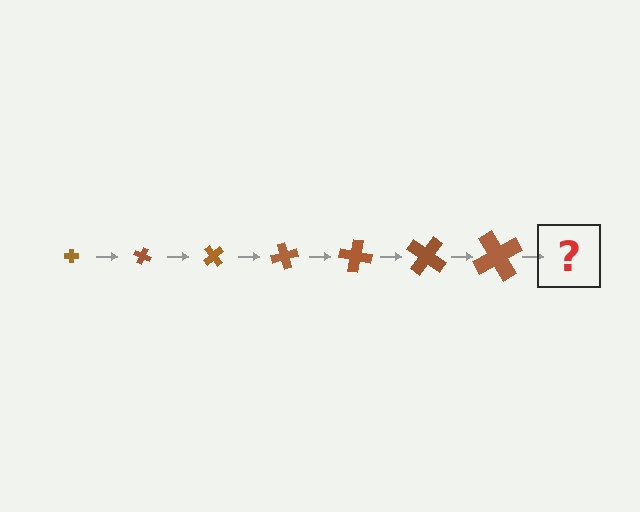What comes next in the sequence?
The next element should be a cross, larger than the previous one and rotated 175 degrees from the start.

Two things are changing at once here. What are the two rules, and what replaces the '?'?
The two rules are that the cross grows larger each step and it rotates 25 degrees each step. The '?' should be a cross, larger than the previous one and rotated 175 degrees from the start.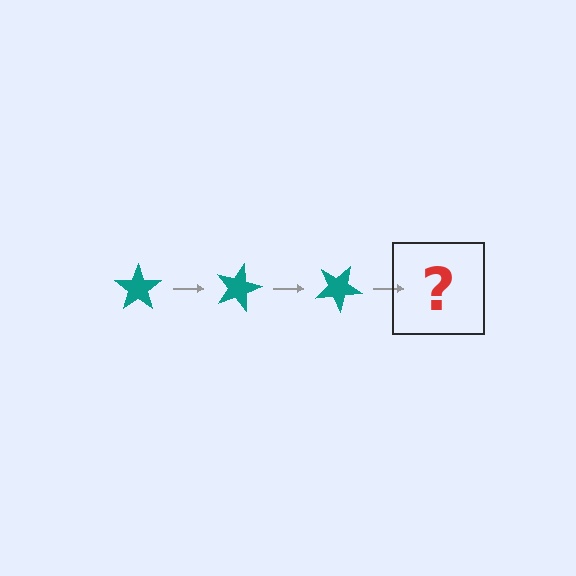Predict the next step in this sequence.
The next step is a teal star rotated 45 degrees.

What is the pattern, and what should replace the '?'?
The pattern is that the star rotates 15 degrees each step. The '?' should be a teal star rotated 45 degrees.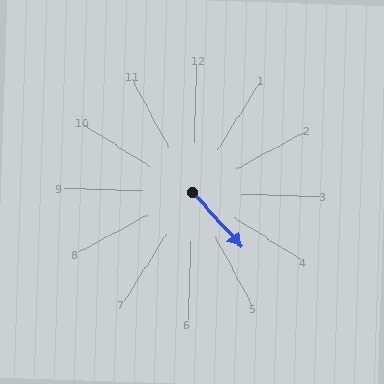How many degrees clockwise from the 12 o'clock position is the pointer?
Approximately 136 degrees.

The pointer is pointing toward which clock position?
Roughly 5 o'clock.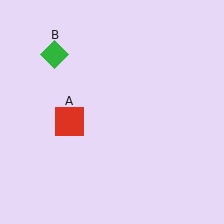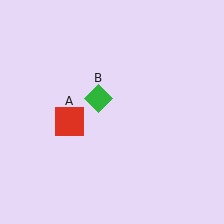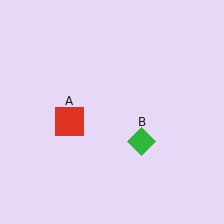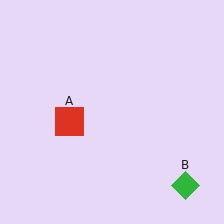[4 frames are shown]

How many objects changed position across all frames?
1 object changed position: green diamond (object B).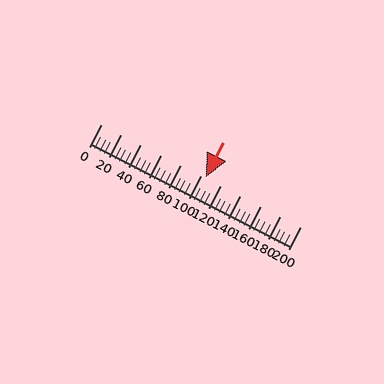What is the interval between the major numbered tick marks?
The major tick marks are spaced 20 units apart.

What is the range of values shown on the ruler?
The ruler shows values from 0 to 200.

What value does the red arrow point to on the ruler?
The red arrow points to approximately 105.